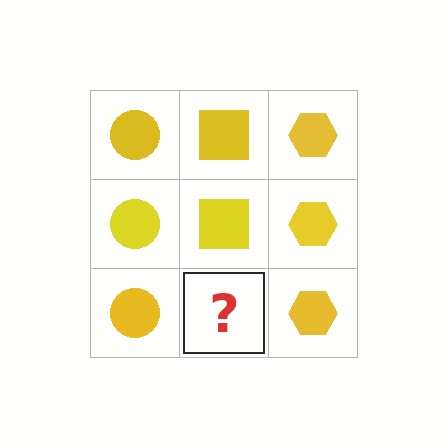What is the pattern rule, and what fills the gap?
The rule is that each column has a consistent shape. The gap should be filled with a yellow square.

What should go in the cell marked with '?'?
The missing cell should contain a yellow square.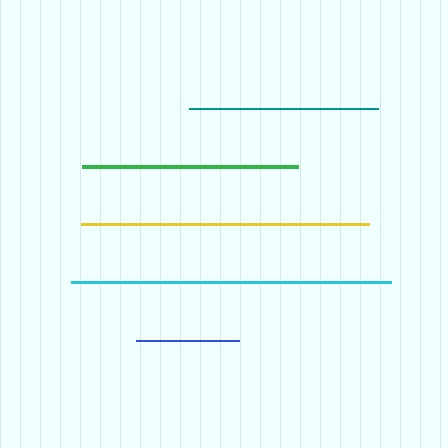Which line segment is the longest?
The cyan line is the longest at approximately 320 pixels.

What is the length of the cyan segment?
The cyan segment is approximately 320 pixels long.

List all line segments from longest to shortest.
From longest to shortest: cyan, yellow, green, teal, blue.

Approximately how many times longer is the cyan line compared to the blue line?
The cyan line is approximately 3.1 times the length of the blue line.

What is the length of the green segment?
The green segment is approximately 216 pixels long.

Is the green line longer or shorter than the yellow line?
The yellow line is longer than the green line.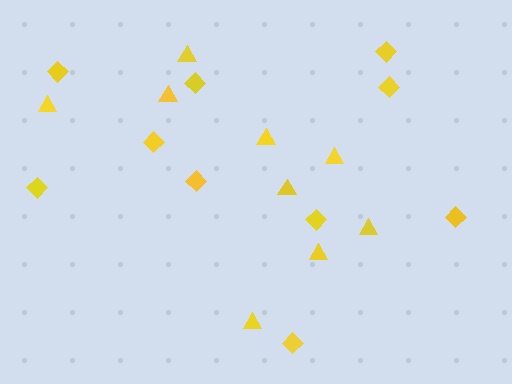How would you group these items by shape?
There are 2 groups: one group of triangles (9) and one group of diamonds (10).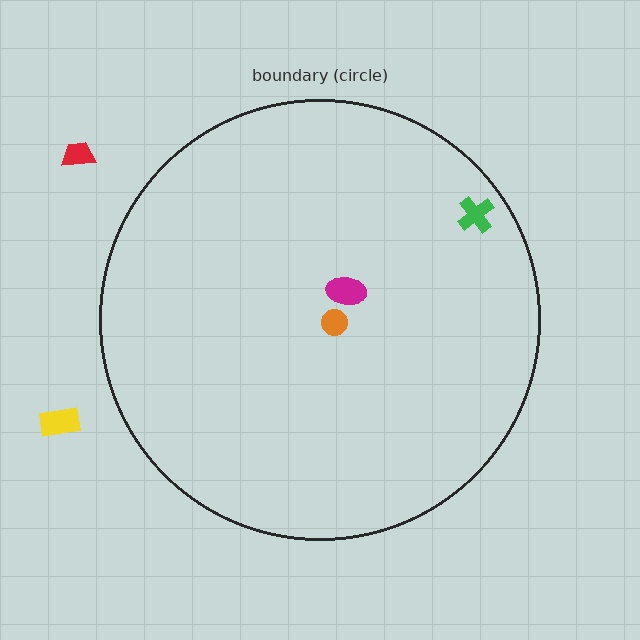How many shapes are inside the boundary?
3 inside, 2 outside.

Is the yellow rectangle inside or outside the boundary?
Outside.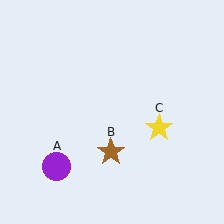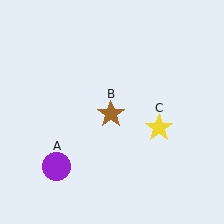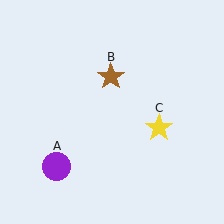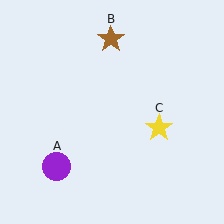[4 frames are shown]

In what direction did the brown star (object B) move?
The brown star (object B) moved up.